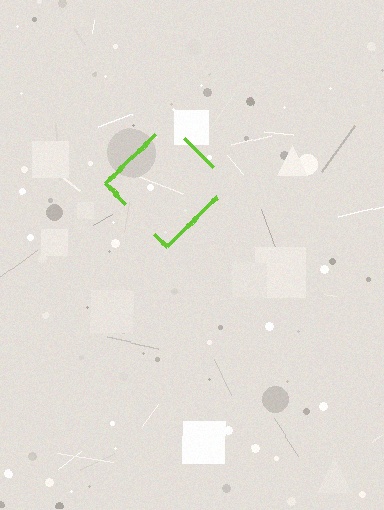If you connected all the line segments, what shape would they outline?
They would outline a diamond.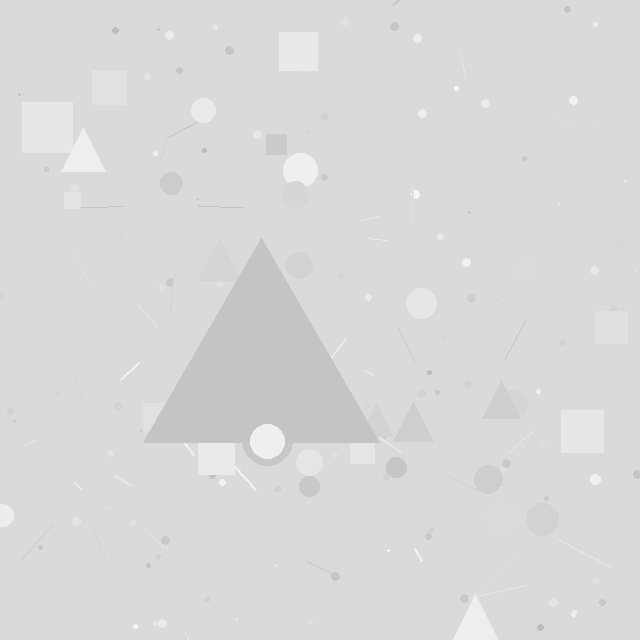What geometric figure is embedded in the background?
A triangle is embedded in the background.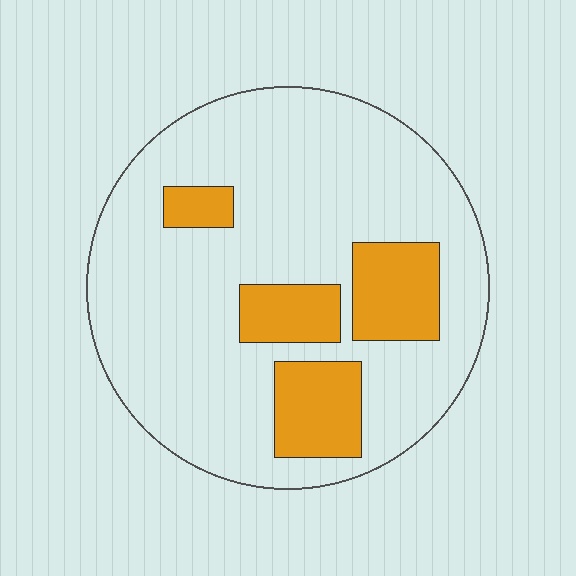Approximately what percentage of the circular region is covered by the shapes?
Approximately 20%.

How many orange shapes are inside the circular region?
4.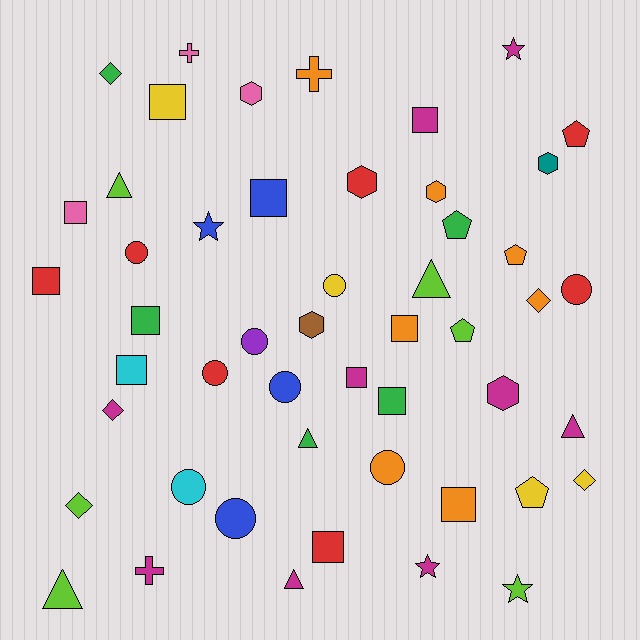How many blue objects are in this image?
There are 4 blue objects.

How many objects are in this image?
There are 50 objects.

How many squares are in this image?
There are 12 squares.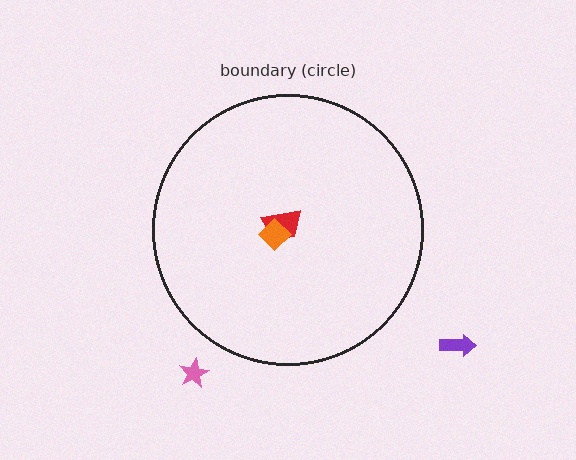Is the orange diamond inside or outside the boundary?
Inside.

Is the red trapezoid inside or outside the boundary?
Inside.